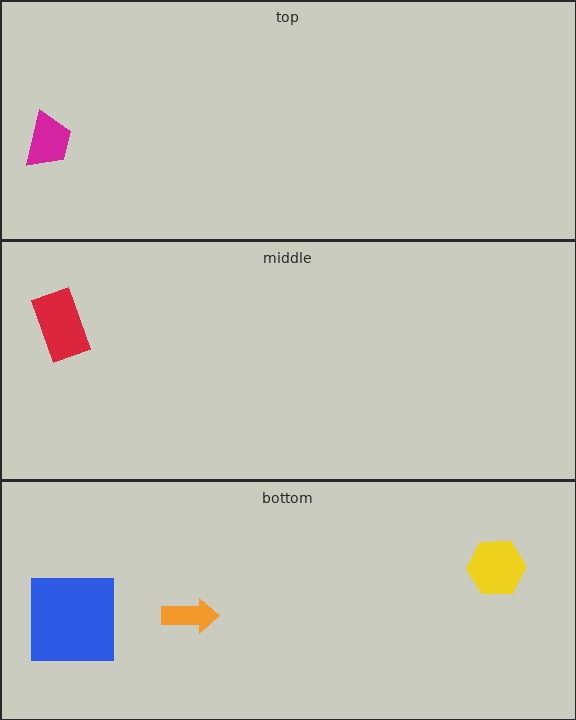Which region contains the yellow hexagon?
The bottom region.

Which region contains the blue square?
The bottom region.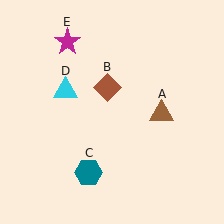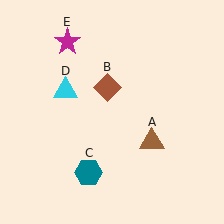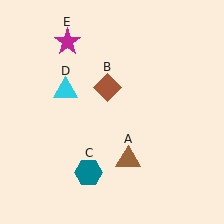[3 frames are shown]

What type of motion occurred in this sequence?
The brown triangle (object A) rotated clockwise around the center of the scene.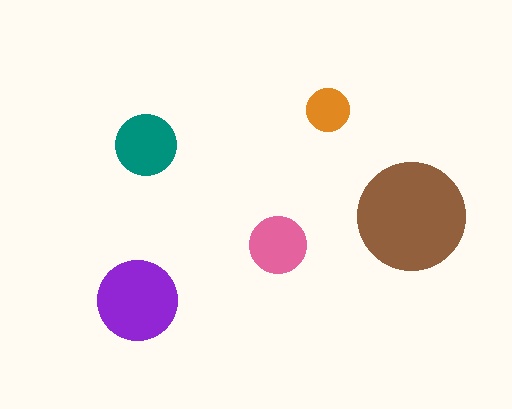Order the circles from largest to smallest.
the brown one, the purple one, the teal one, the pink one, the orange one.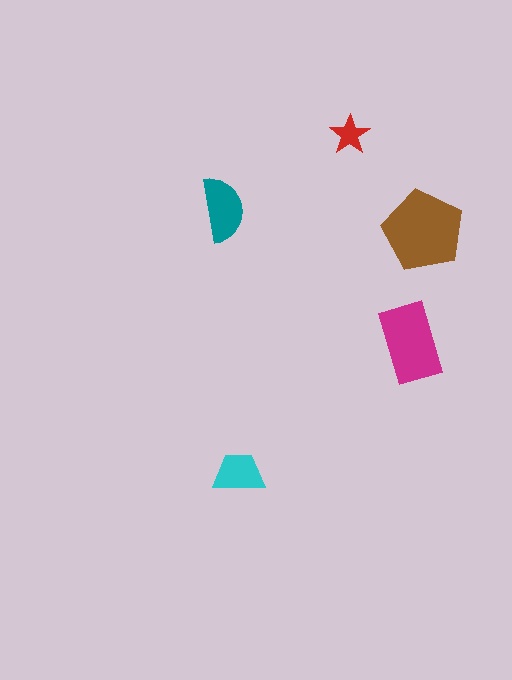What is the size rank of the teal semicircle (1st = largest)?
3rd.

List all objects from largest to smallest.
The brown pentagon, the magenta rectangle, the teal semicircle, the cyan trapezoid, the red star.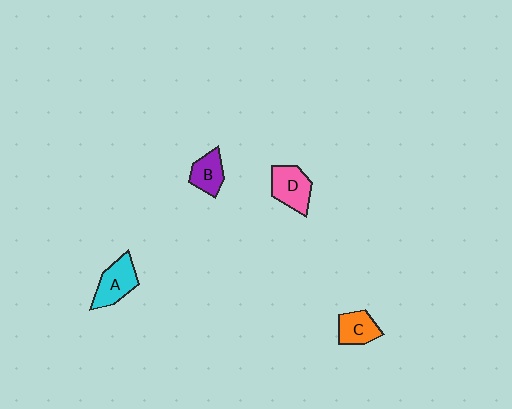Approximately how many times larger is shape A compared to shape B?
Approximately 1.3 times.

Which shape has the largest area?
Shape D (pink).